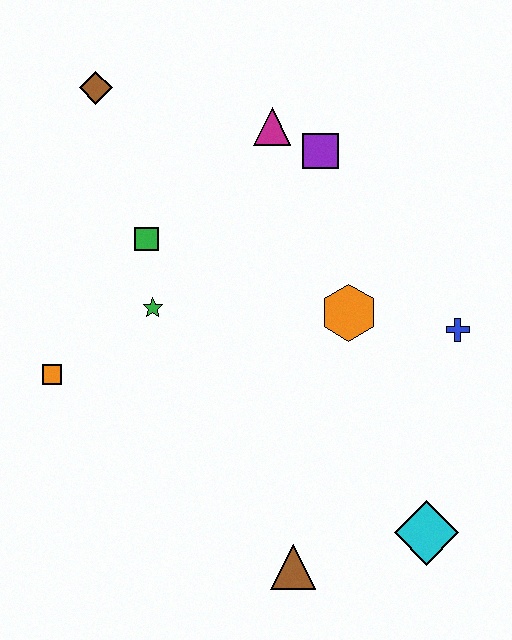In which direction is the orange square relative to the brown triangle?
The orange square is to the left of the brown triangle.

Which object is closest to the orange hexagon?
The blue cross is closest to the orange hexagon.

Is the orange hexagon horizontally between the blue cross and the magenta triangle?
Yes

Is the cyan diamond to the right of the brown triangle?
Yes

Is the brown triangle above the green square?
No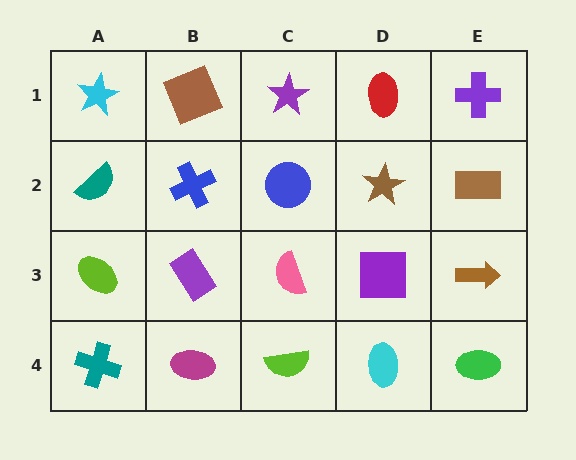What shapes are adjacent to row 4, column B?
A purple rectangle (row 3, column B), a teal cross (row 4, column A), a lime semicircle (row 4, column C).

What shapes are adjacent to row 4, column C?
A pink semicircle (row 3, column C), a magenta ellipse (row 4, column B), a cyan ellipse (row 4, column D).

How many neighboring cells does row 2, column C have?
4.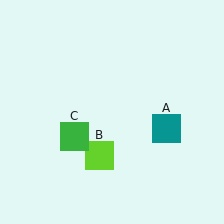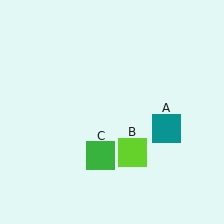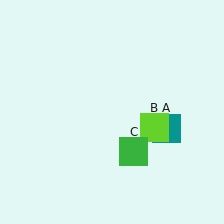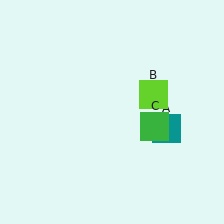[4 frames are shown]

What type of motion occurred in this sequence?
The lime square (object B), green square (object C) rotated counterclockwise around the center of the scene.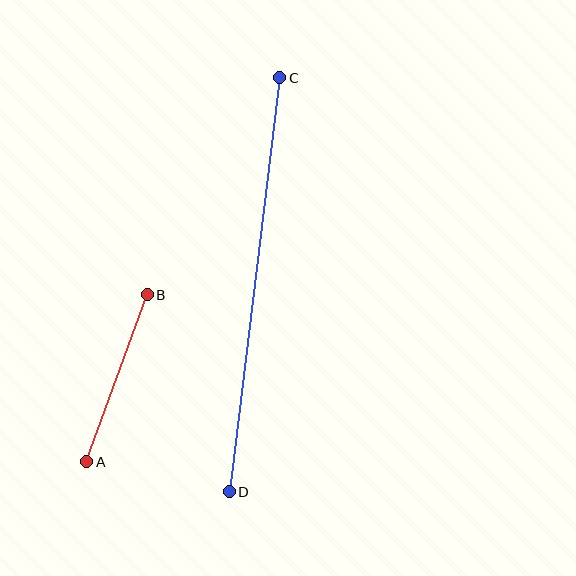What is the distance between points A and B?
The distance is approximately 178 pixels.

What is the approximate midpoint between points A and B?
The midpoint is at approximately (117, 378) pixels.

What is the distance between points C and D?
The distance is approximately 417 pixels.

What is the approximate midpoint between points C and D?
The midpoint is at approximately (254, 285) pixels.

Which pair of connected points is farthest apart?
Points C and D are farthest apart.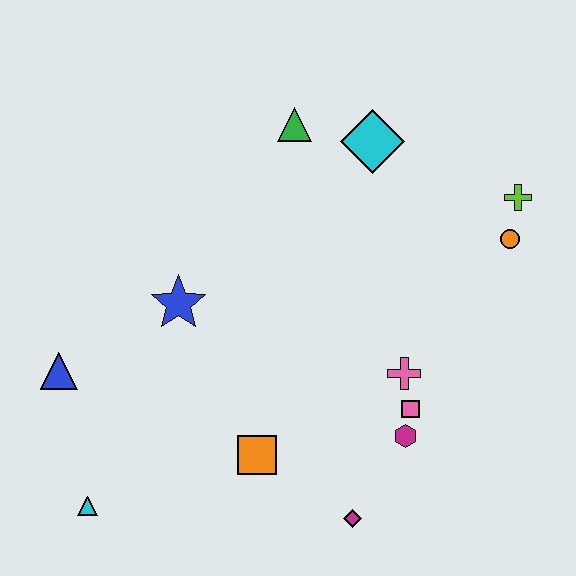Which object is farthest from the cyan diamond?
The cyan triangle is farthest from the cyan diamond.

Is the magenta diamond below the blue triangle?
Yes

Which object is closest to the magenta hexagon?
The pink square is closest to the magenta hexagon.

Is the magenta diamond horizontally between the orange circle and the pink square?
No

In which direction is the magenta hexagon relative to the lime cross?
The magenta hexagon is below the lime cross.